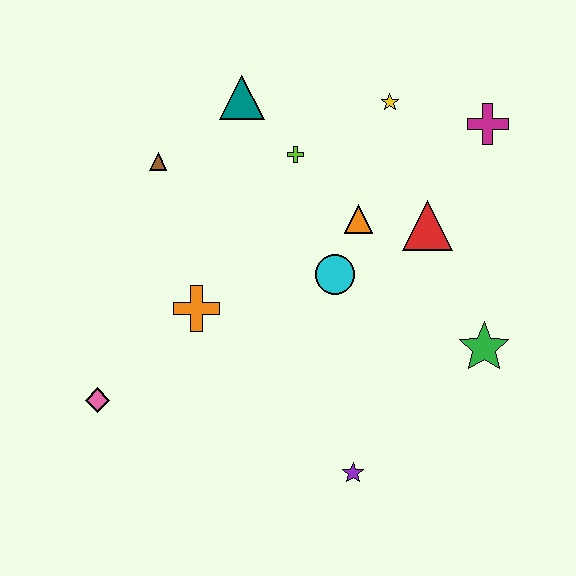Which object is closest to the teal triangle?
The lime cross is closest to the teal triangle.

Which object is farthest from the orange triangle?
The pink diamond is farthest from the orange triangle.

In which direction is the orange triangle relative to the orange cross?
The orange triangle is to the right of the orange cross.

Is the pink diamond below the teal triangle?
Yes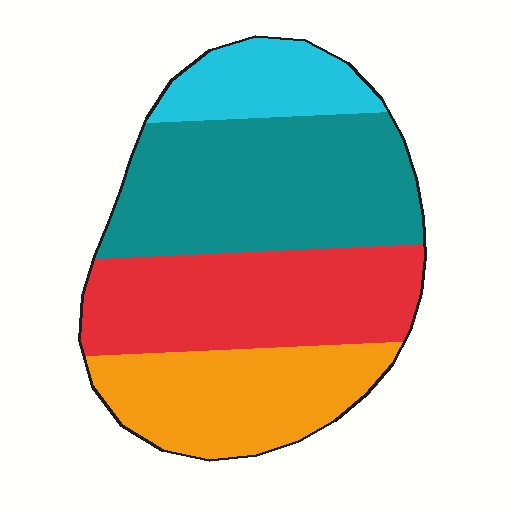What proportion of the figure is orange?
Orange takes up less than a quarter of the figure.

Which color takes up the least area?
Cyan, at roughly 15%.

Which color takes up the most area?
Teal, at roughly 35%.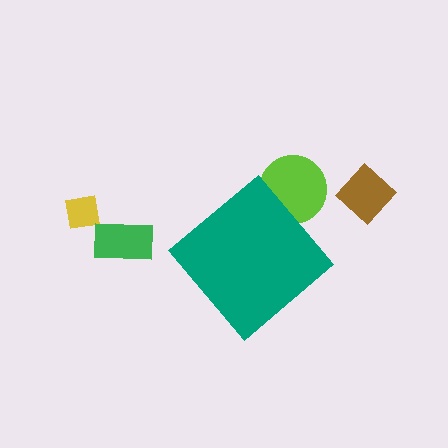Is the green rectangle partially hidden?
No, the green rectangle is fully visible.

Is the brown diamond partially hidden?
No, the brown diamond is fully visible.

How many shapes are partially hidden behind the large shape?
1 shape is partially hidden.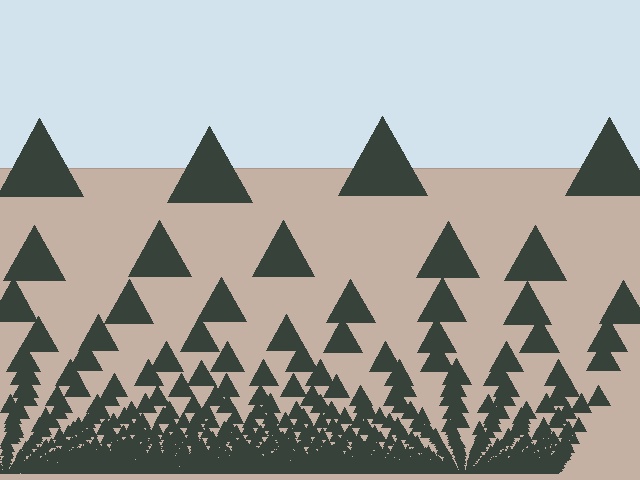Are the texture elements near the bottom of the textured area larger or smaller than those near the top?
Smaller. The gradient is inverted — elements near the bottom are smaller and denser.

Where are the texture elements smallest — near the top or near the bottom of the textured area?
Near the bottom.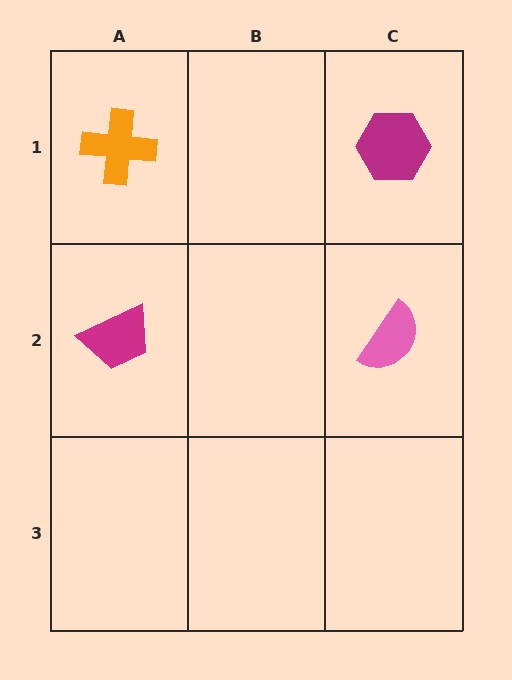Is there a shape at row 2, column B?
No, that cell is empty.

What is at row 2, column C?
A pink semicircle.